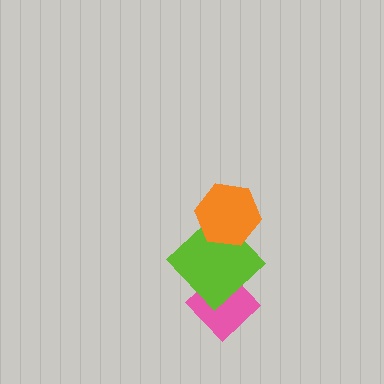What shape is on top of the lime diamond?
The orange hexagon is on top of the lime diamond.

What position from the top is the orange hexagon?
The orange hexagon is 1st from the top.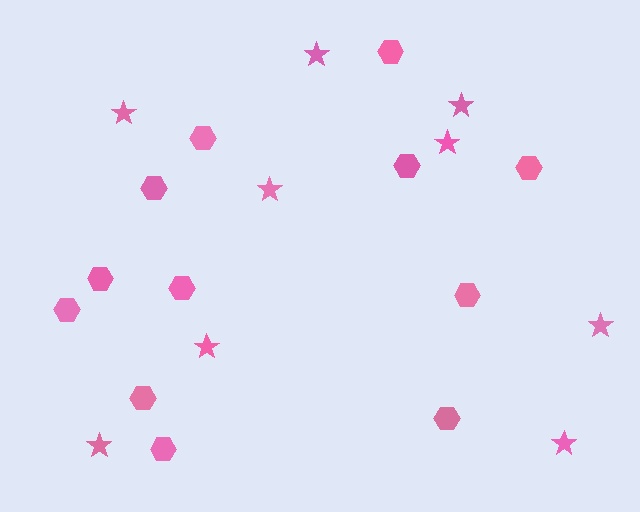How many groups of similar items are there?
There are 2 groups: one group of stars (9) and one group of hexagons (12).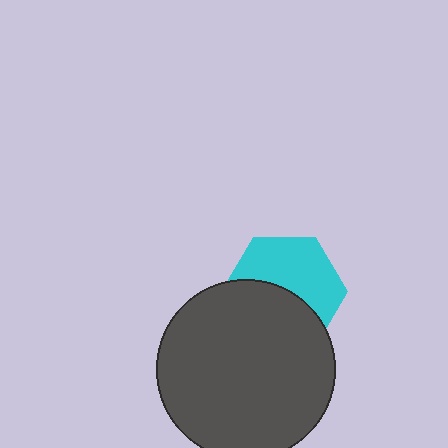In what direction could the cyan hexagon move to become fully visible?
The cyan hexagon could move up. That would shift it out from behind the dark gray circle entirely.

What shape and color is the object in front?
The object in front is a dark gray circle.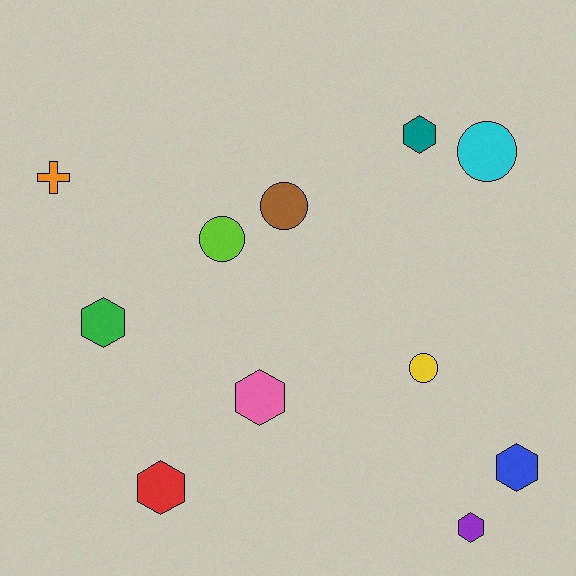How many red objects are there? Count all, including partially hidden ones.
There is 1 red object.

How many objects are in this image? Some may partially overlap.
There are 11 objects.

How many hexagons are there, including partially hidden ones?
There are 6 hexagons.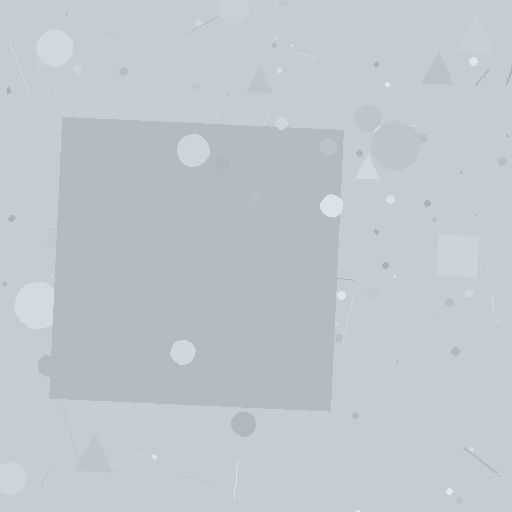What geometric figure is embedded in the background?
A square is embedded in the background.